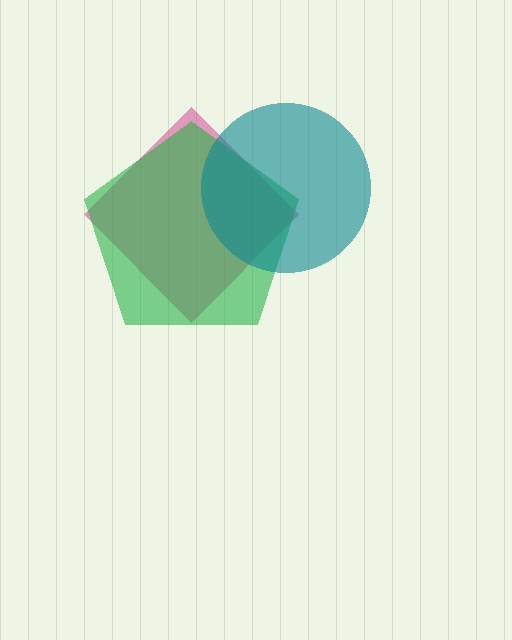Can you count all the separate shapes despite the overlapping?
Yes, there are 3 separate shapes.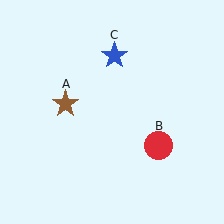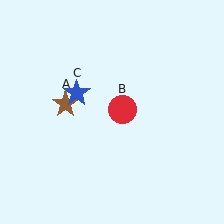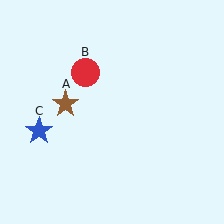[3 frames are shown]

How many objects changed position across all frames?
2 objects changed position: red circle (object B), blue star (object C).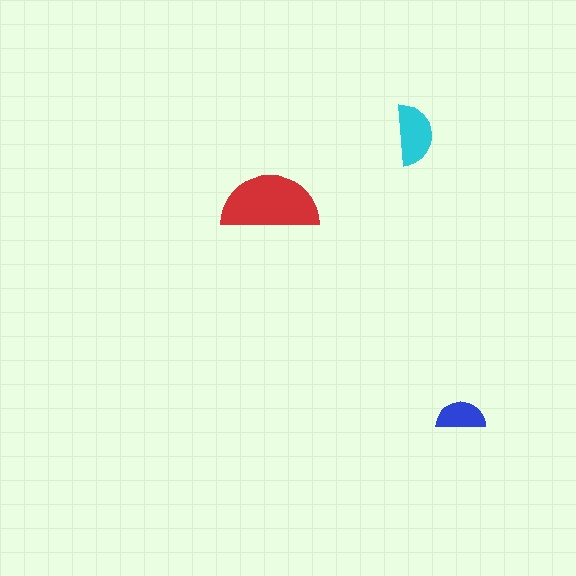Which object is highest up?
The cyan semicircle is topmost.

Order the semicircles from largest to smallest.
the red one, the cyan one, the blue one.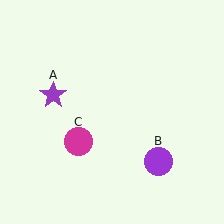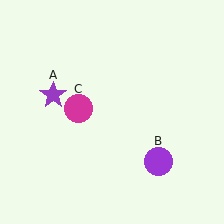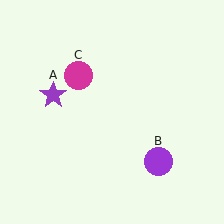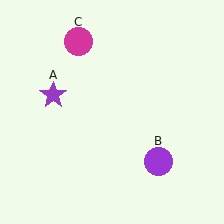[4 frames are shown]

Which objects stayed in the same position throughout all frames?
Purple star (object A) and purple circle (object B) remained stationary.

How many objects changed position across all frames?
1 object changed position: magenta circle (object C).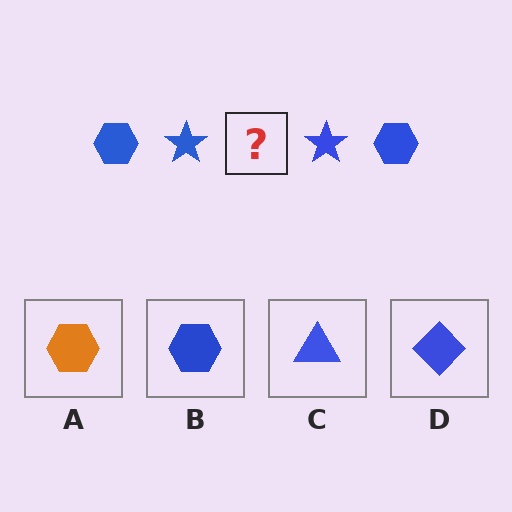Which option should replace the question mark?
Option B.